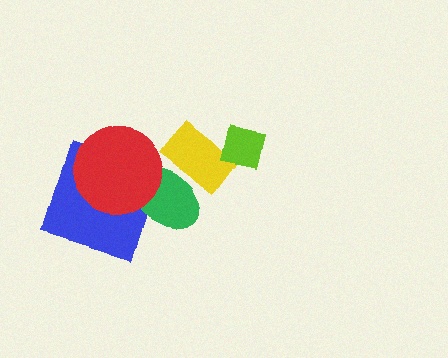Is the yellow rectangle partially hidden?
Yes, it is partially covered by another shape.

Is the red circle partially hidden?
No, no other shape covers it.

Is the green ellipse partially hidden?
Yes, it is partially covered by another shape.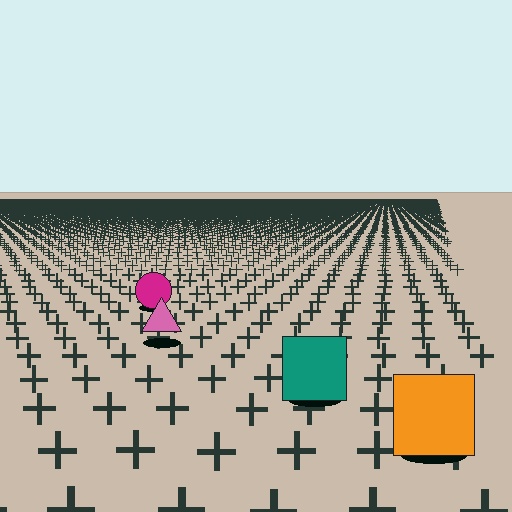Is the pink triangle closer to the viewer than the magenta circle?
Yes. The pink triangle is closer — you can tell from the texture gradient: the ground texture is coarser near it.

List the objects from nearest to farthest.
From nearest to farthest: the orange square, the teal square, the pink triangle, the magenta circle.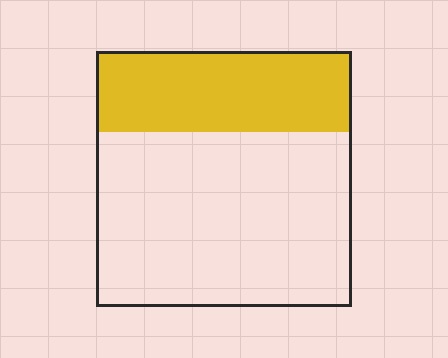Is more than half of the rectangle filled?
No.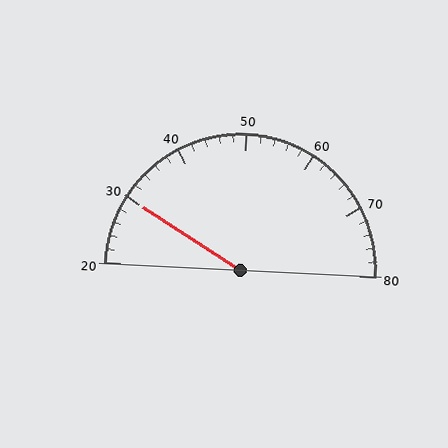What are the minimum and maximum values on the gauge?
The gauge ranges from 20 to 80.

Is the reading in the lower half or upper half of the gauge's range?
The reading is in the lower half of the range (20 to 80).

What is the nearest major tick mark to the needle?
The nearest major tick mark is 30.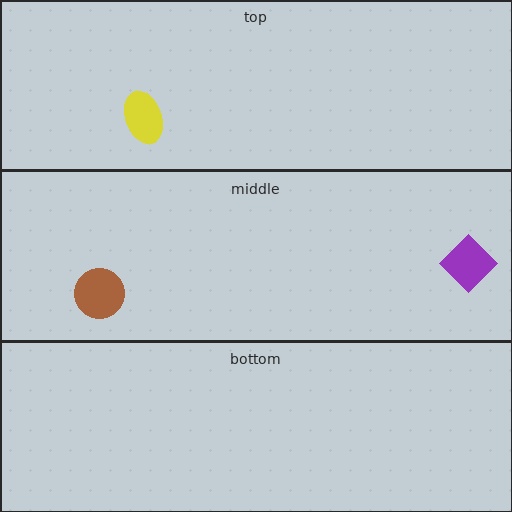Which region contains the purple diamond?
The middle region.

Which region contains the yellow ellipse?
The top region.